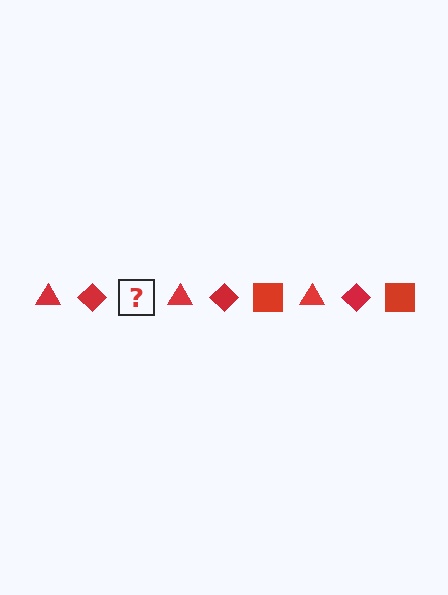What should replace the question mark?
The question mark should be replaced with a red square.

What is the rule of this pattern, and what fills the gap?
The rule is that the pattern cycles through triangle, diamond, square shapes in red. The gap should be filled with a red square.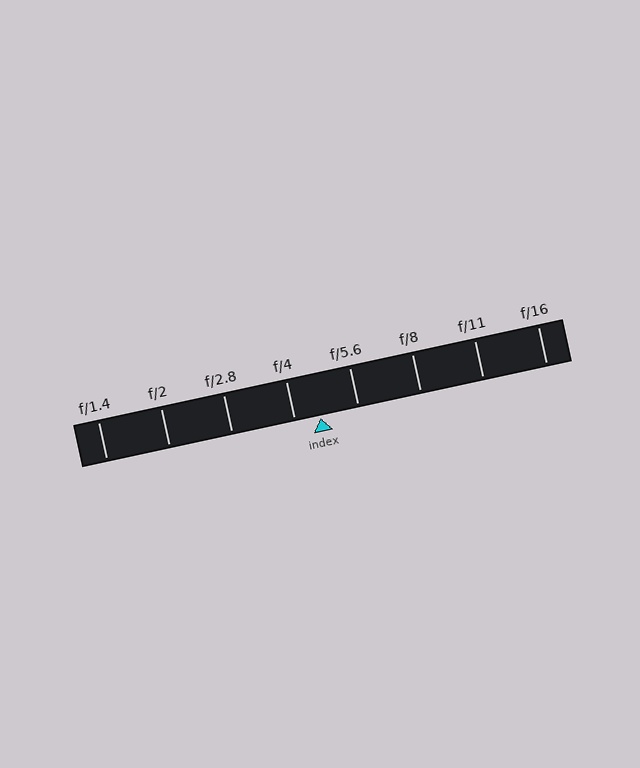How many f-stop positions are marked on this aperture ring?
There are 8 f-stop positions marked.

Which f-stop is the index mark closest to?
The index mark is closest to f/4.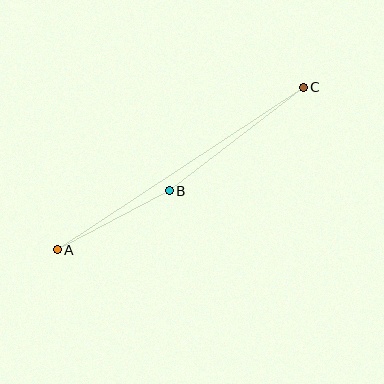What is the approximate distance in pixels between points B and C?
The distance between B and C is approximately 169 pixels.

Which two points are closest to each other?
Points A and B are closest to each other.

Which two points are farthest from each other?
Points A and C are farthest from each other.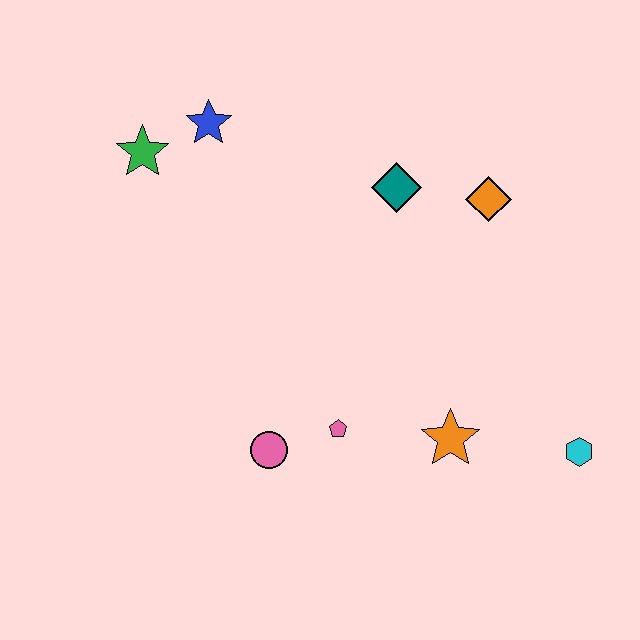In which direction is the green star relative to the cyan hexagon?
The green star is to the left of the cyan hexagon.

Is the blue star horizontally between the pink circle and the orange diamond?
No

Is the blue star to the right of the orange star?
No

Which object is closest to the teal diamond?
The orange diamond is closest to the teal diamond.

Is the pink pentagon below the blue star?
Yes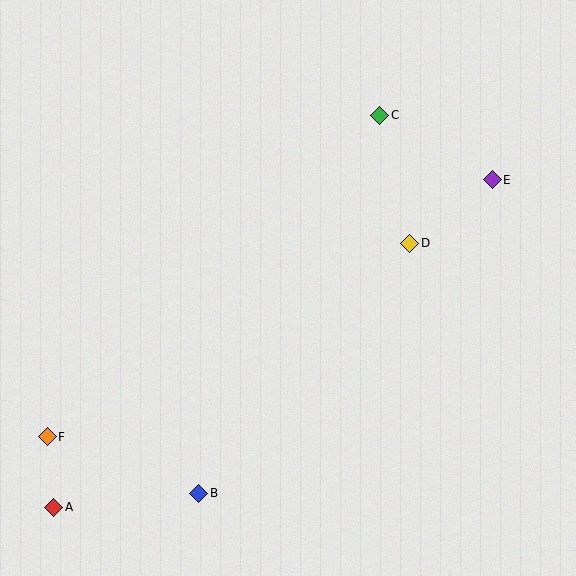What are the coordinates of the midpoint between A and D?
The midpoint between A and D is at (232, 375).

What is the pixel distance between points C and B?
The distance between C and B is 419 pixels.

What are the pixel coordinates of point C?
Point C is at (380, 115).